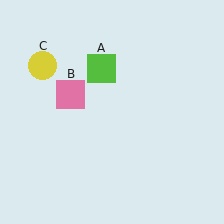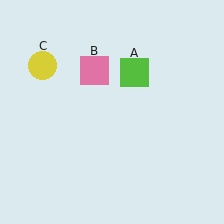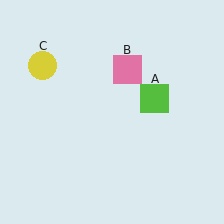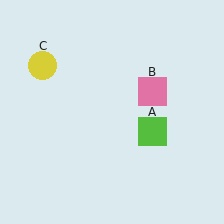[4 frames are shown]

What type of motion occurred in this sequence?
The lime square (object A), pink square (object B) rotated clockwise around the center of the scene.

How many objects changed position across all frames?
2 objects changed position: lime square (object A), pink square (object B).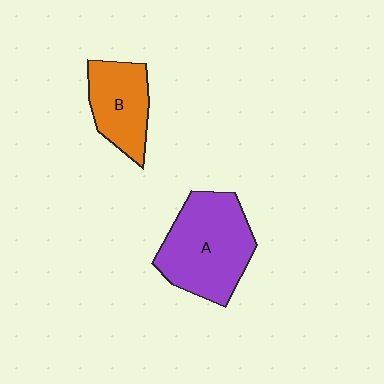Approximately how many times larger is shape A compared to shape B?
Approximately 1.6 times.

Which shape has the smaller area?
Shape B (orange).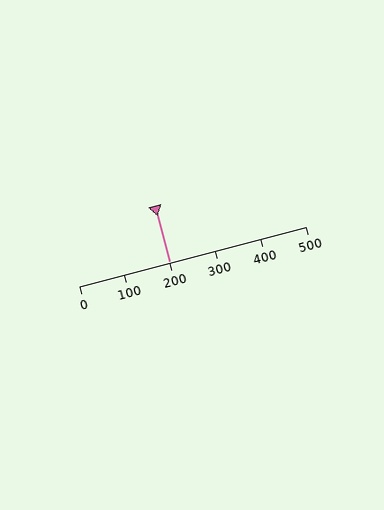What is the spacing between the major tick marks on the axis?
The major ticks are spaced 100 apart.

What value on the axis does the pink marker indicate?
The marker indicates approximately 200.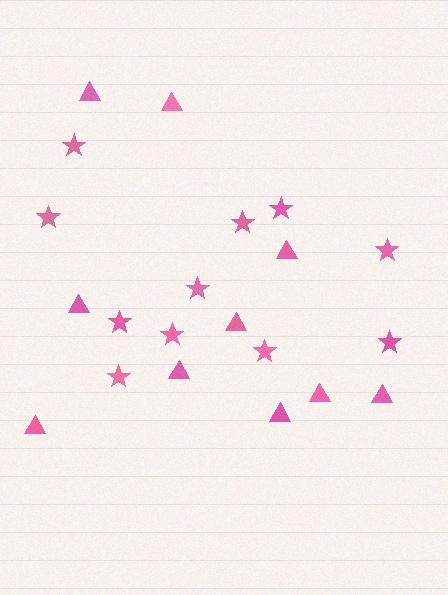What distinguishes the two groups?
There are 2 groups: one group of triangles (10) and one group of stars (11).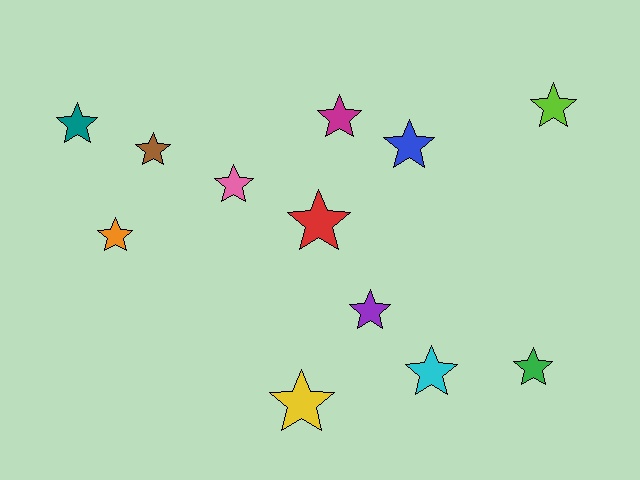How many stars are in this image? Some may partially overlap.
There are 12 stars.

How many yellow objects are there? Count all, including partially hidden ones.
There is 1 yellow object.